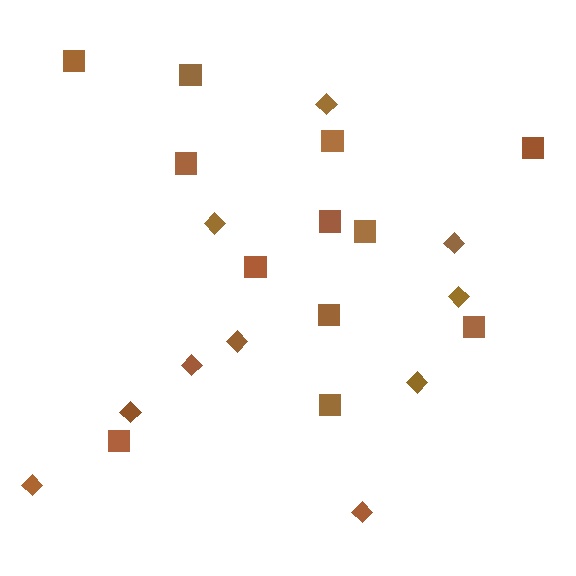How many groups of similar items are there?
There are 2 groups: one group of squares (12) and one group of diamonds (10).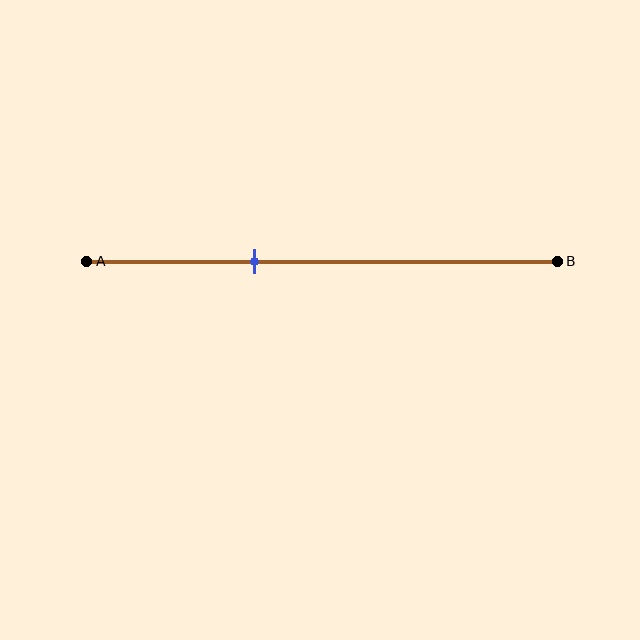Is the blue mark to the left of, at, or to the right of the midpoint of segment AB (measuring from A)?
The blue mark is to the left of the midpoint of segment AB.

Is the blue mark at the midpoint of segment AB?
No, the mark is at about 35% from A, not at the 50% midpoint.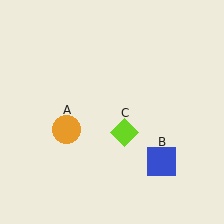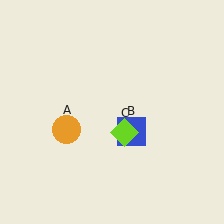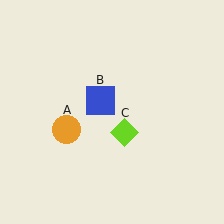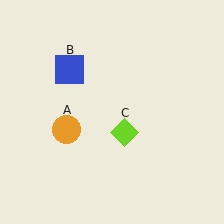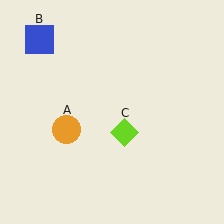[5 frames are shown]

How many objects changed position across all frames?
1 object changed position: blue square (object B).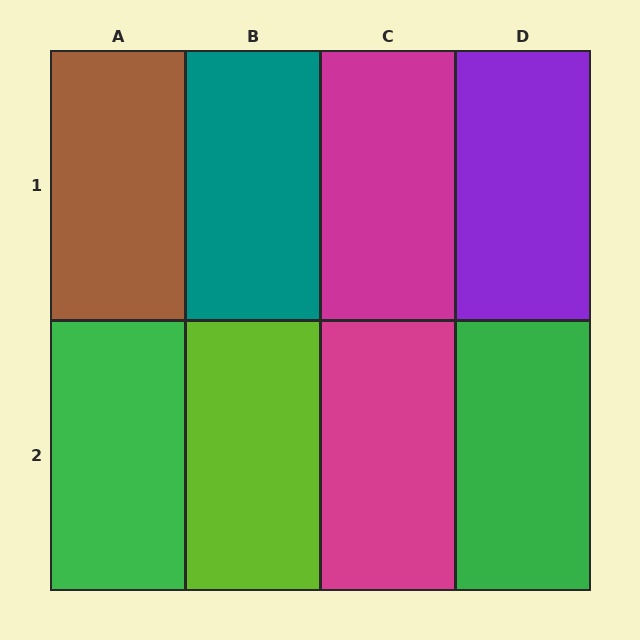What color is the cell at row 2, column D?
Green.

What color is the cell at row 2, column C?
Magenta.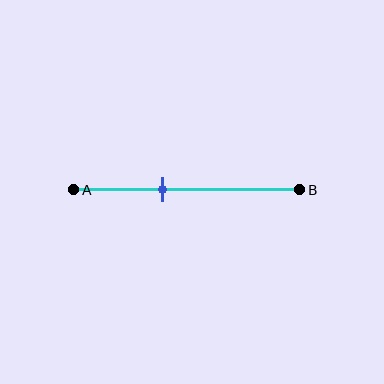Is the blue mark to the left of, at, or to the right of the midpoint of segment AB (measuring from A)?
The blue mark is to the left of the midpoint of segment AB.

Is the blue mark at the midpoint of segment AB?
No, the mark is at about 40% from A, not at the 50% midpoint.